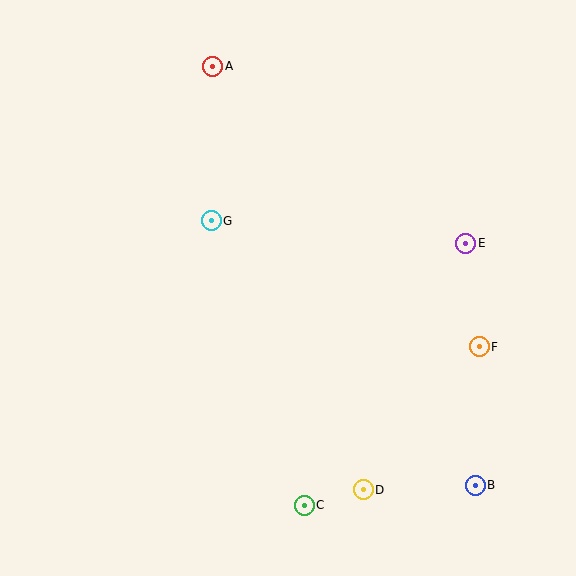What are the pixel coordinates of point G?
Point G is at (211, 221).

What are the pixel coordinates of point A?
Point A is at (213, 66).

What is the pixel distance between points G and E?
The distance between G and E is 256 pixels.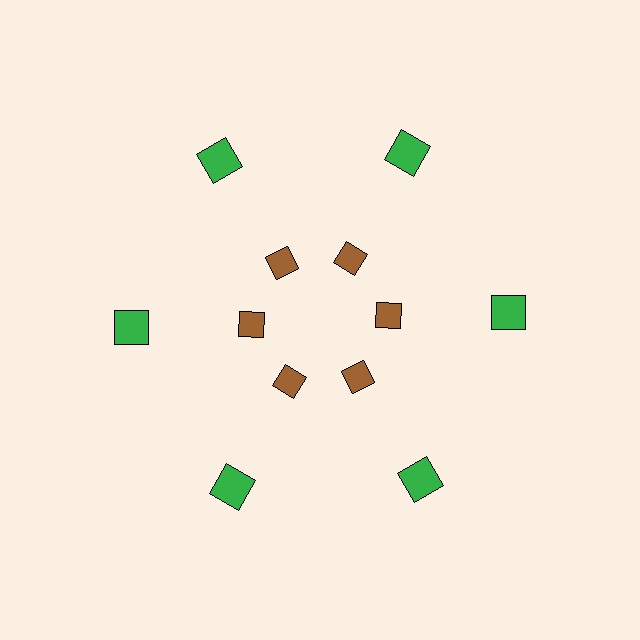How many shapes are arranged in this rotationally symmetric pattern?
There are 12 shapes, arranged in 6 groups of 2.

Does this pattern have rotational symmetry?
Yes, this pattern has 6-fold rotational symmetry. It looks the same after rotating 60 degrees around the center.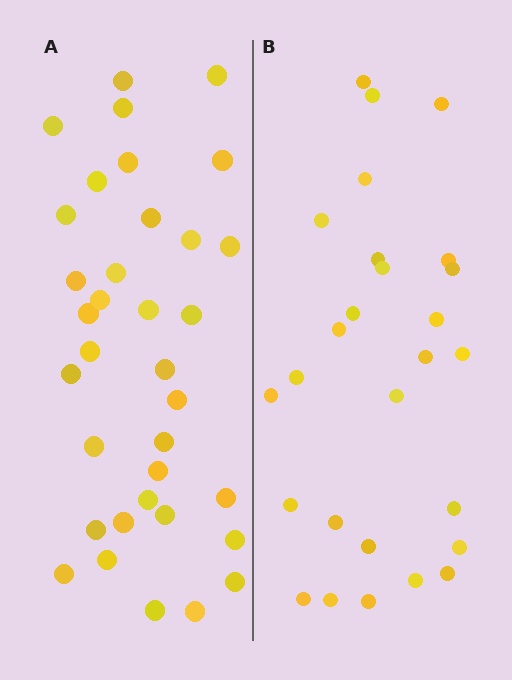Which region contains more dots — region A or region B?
Region A (the left region) has more dots.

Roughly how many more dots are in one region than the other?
Region A has roughly 8 or so more dots than region B.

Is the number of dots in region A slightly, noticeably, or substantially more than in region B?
Region A has noticeably more, but not dramatically so. The ratio is roughly 1.3 to 1.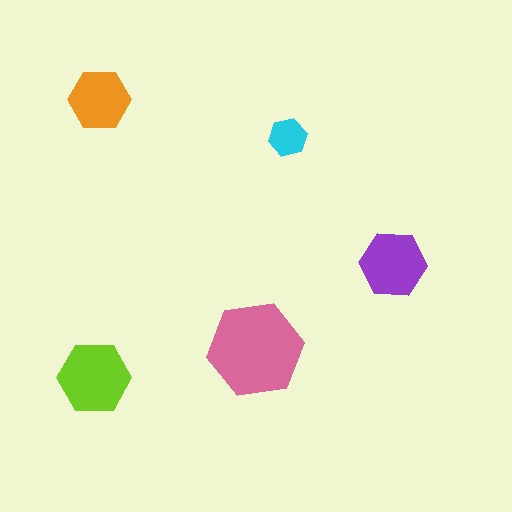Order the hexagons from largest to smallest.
the pink one, the lime one, the purple one, the orange one, the cyan one.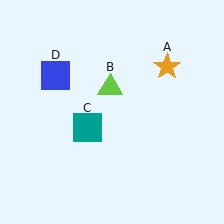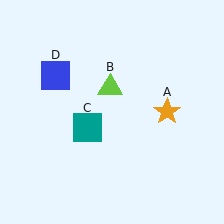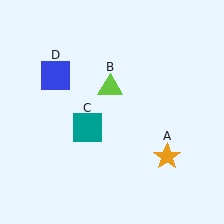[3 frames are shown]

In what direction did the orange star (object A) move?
The orange star (object A) moved down.